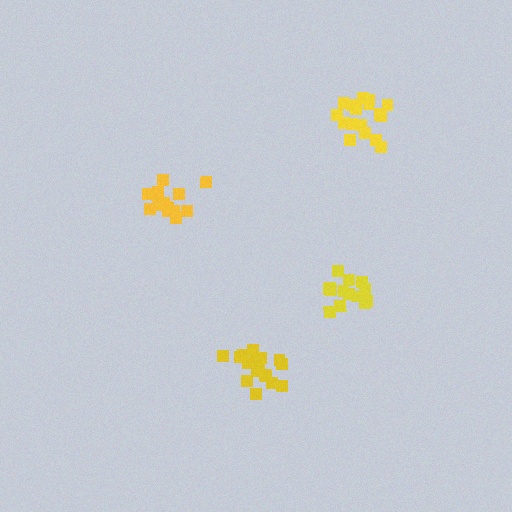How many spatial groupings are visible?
There are 4 spatial groupings.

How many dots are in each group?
Group 1: 14 dots, Group 2: 14 dots, Group 3: 17 dots, Group 4: 17 dots (62 total).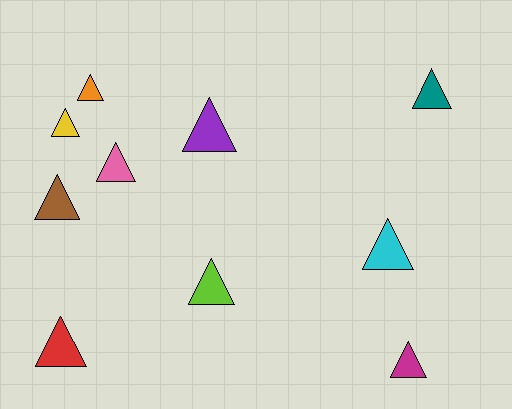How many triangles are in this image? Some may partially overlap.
There are 10 triangles.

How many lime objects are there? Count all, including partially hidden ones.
There is 1 lime object.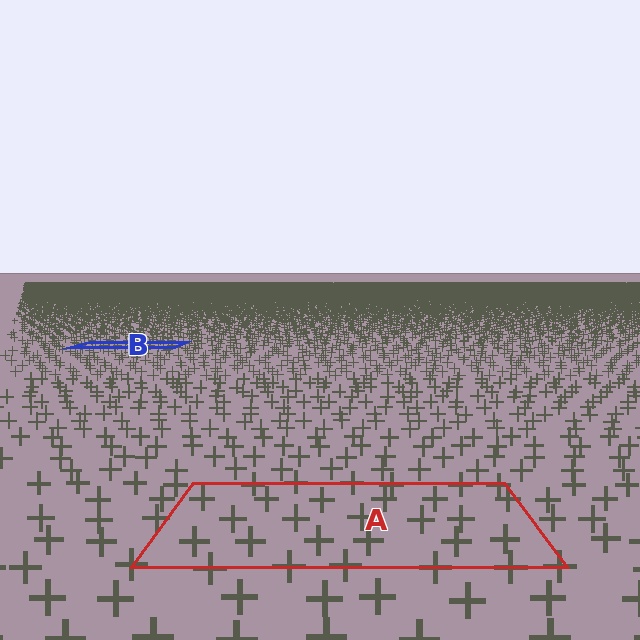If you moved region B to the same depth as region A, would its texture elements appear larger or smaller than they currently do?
They would appear larger. At a closer depth, the same texture elements are projected at a bigger on-screen size.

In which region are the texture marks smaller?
The texture marks are smaller in region B, because it is farther away.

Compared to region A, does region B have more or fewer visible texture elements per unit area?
Region B has more texture elements per unit area — they are packed more densely because it is farther away.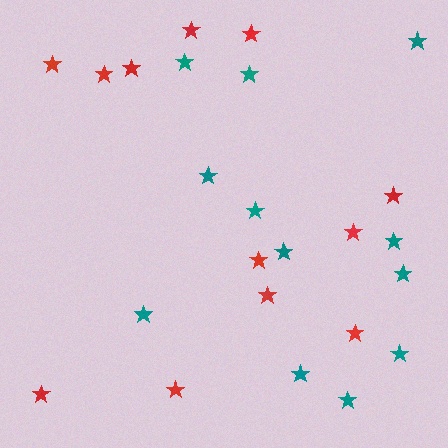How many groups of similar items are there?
There are 2 groups: one group of teal stars (12) and one group of red stars (12).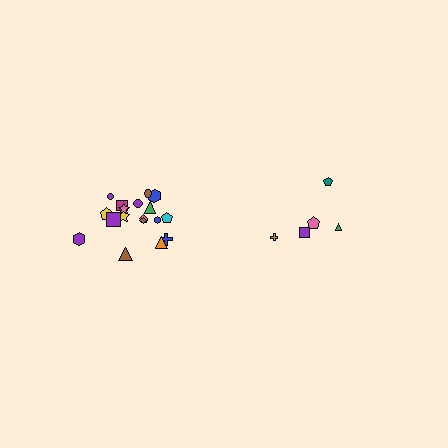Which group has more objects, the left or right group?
The left group.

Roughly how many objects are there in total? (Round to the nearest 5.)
Roughly 25 objects in total.